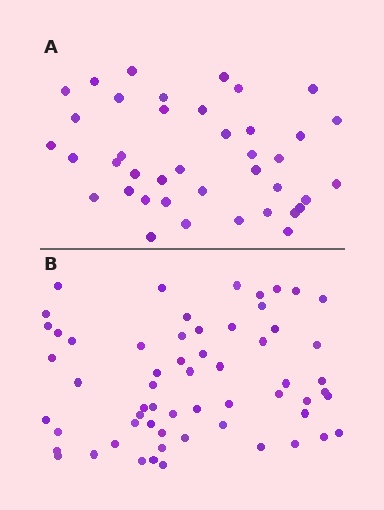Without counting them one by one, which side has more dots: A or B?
Region B (the bottom region) has more dots.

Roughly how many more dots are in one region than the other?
Region B has approximately 20 more dots than region A.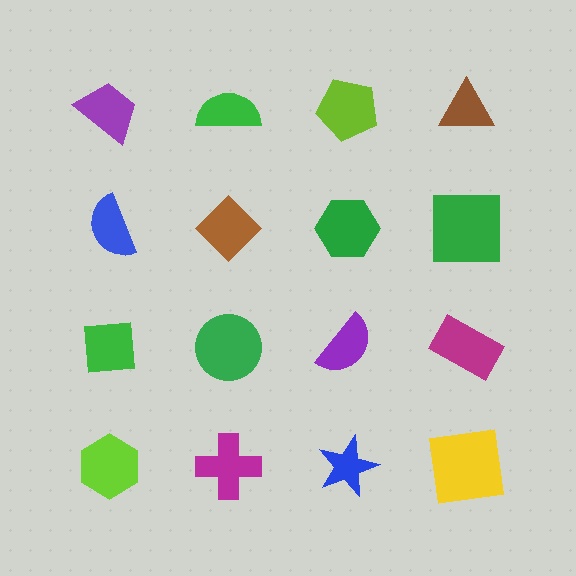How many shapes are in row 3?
4 shapes.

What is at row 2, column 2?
A brown diamond.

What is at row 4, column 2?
A magenta cross.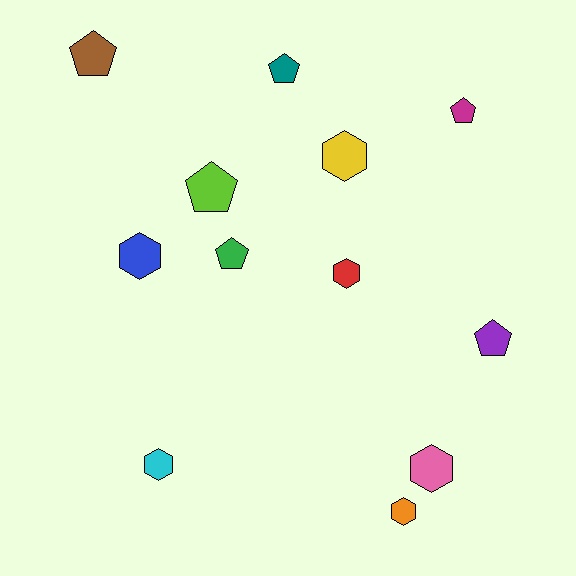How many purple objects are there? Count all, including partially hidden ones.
There is 1 purple object.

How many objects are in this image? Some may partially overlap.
There are 12 objects.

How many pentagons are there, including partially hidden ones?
There are 6 pentagons.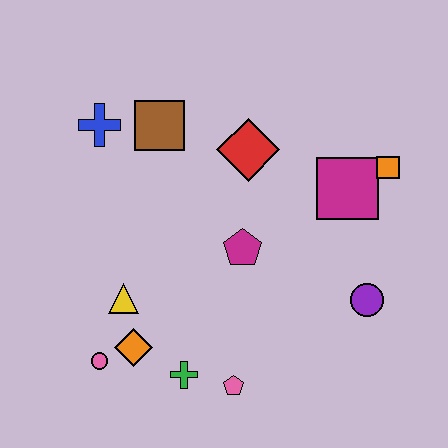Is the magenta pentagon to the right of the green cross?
Yes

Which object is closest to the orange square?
The magenta square is closest to the orange square.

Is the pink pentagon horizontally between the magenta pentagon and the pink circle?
Yes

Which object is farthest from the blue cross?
The purple circle is farthest from the blue cross.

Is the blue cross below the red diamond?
No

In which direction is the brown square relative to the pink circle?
The brown square is above the pink circle.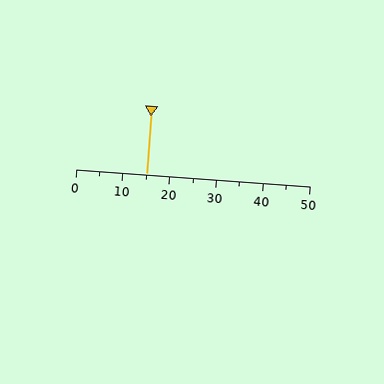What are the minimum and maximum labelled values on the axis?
The axis runs from 0 to 50.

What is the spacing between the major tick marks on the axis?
The major ticks are spaced 10 apart.